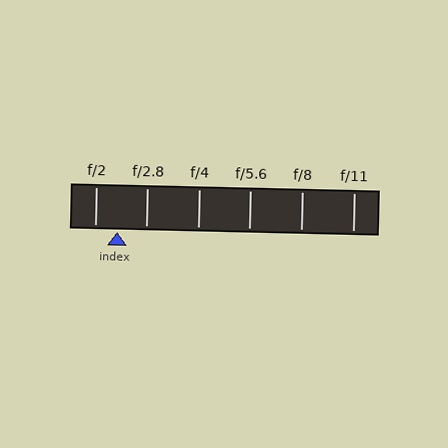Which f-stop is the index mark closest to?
The index mark is closest to f/2.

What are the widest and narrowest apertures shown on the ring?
The widest aperture shown is f/2 and the narrowest is f/11.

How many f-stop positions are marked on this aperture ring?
There are 6 f-stop positions marked.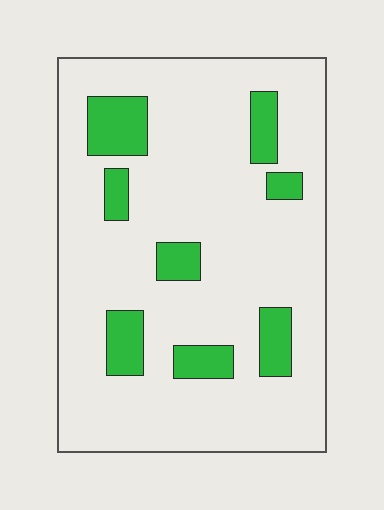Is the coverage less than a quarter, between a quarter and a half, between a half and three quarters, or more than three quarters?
Less than a quarter.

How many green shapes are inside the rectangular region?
8.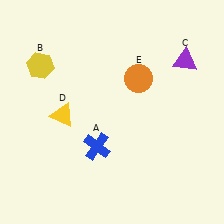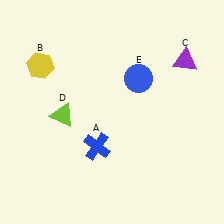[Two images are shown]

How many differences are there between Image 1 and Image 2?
There are 2 differences between the two images.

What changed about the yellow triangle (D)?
In Image 1, D is yellow. In Image 2, it changed to lime.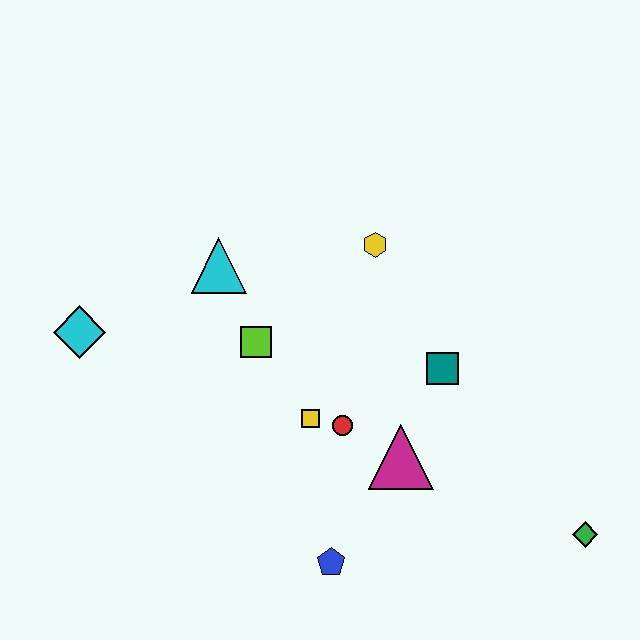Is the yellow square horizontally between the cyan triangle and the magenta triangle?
Yes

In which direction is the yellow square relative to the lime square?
The yellow square is below the lime square.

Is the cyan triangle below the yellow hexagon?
Yes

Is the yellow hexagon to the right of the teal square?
No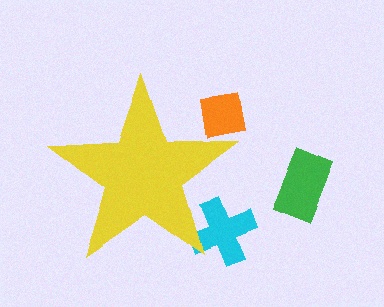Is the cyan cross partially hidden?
Yes, the cyan cross is partially hidden behind the yellow star.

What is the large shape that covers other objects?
A yellow star.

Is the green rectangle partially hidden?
No, the green rectangle is fully visible.